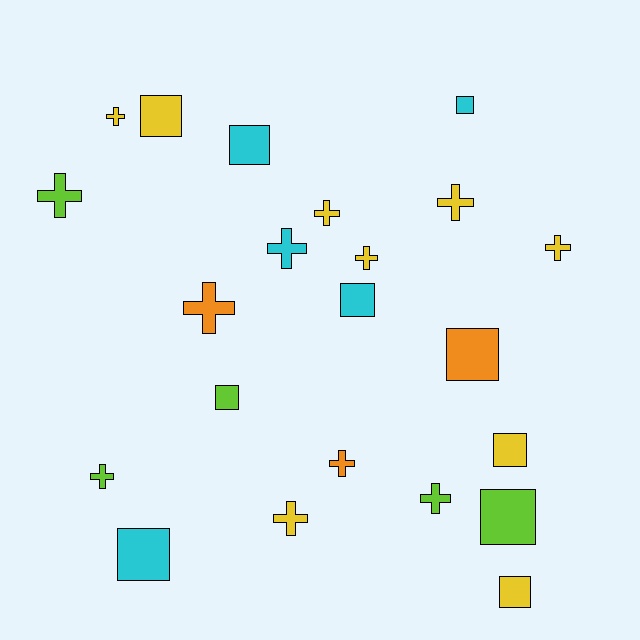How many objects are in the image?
There are 22 objects.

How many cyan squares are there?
There are 4 cyan squares.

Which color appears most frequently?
Yellow, with 9 objects.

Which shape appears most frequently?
Cross, with 12 objects.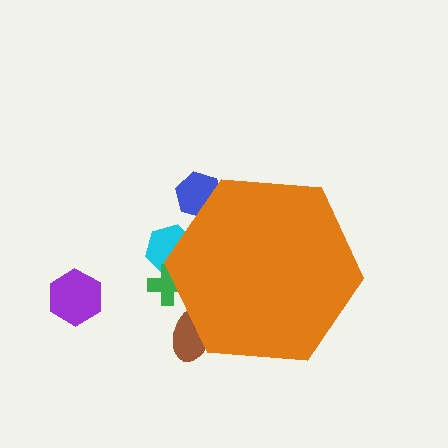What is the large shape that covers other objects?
An orange hexagon.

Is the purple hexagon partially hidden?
No, the purple hexagon is fully visible.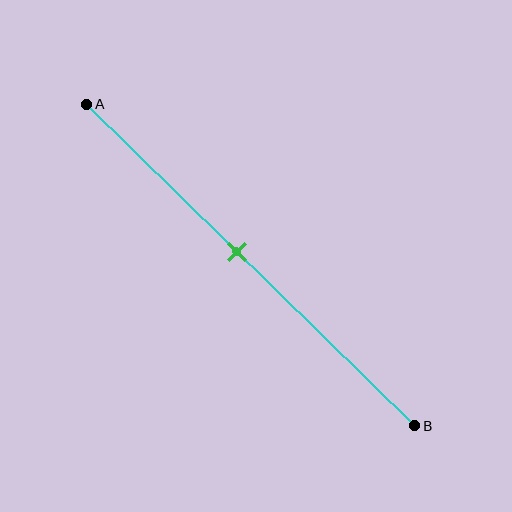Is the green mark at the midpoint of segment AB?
No, the mark is at about 45% from A, not at the 50% midpoint.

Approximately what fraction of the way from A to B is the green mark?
The green mark is approximately 45% of the way from A to B.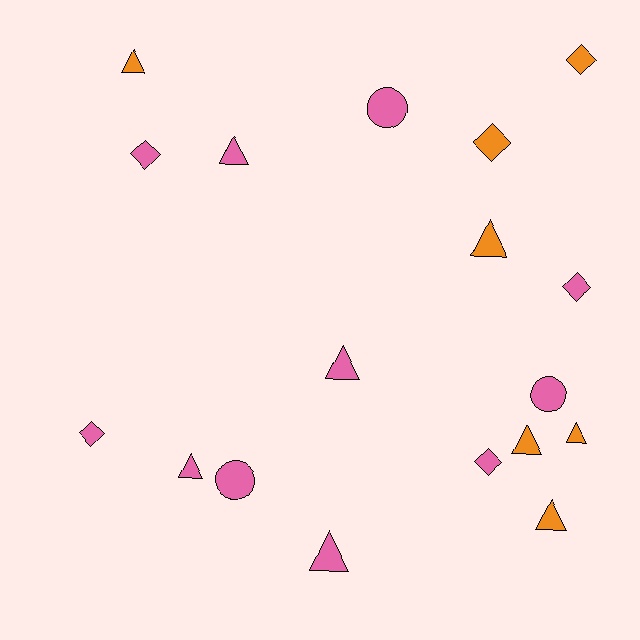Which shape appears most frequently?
Triangle, with 9 objects.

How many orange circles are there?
There are no orange circles.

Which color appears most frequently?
Pink, with 11 objects.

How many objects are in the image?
There are 18 objects.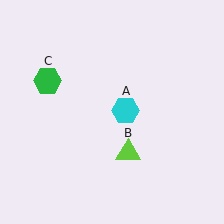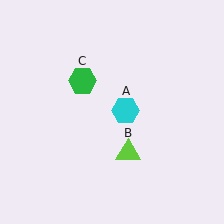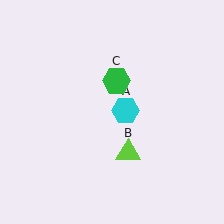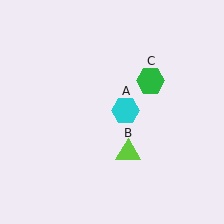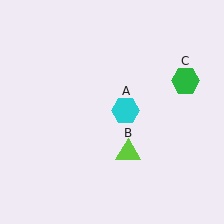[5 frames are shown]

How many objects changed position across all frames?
1 object changed position: green hexagon (object C).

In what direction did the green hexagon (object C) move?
The green hexagon (object C) moved right.